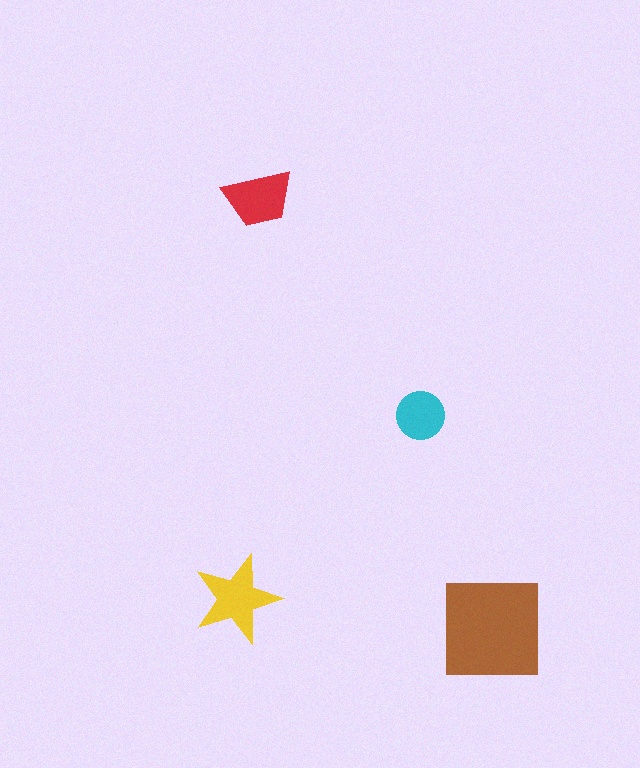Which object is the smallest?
The cyan circle.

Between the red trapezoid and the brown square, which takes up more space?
The brown square.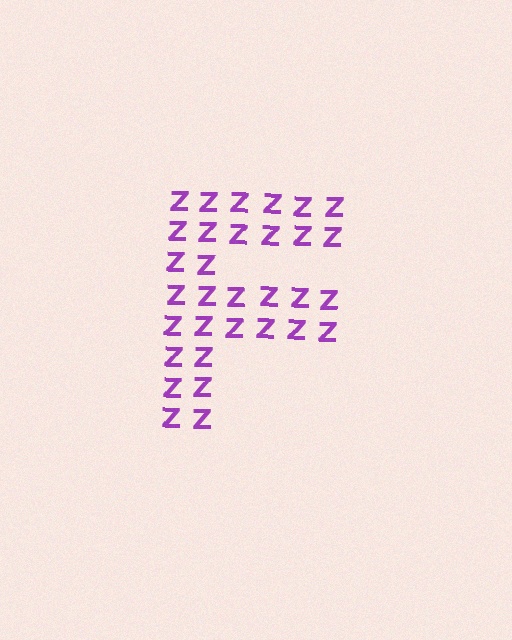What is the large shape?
The large shape is the letter F.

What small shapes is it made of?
It is made of small letter Z's.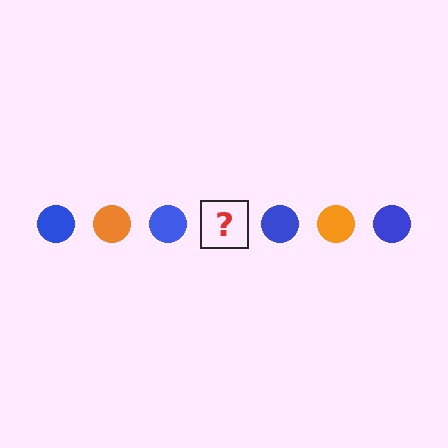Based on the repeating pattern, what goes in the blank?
The blank should be an orange circle.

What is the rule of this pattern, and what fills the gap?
The rule is that the pattern cycles through blue, orange circles. The gap should be filled with an orange circle.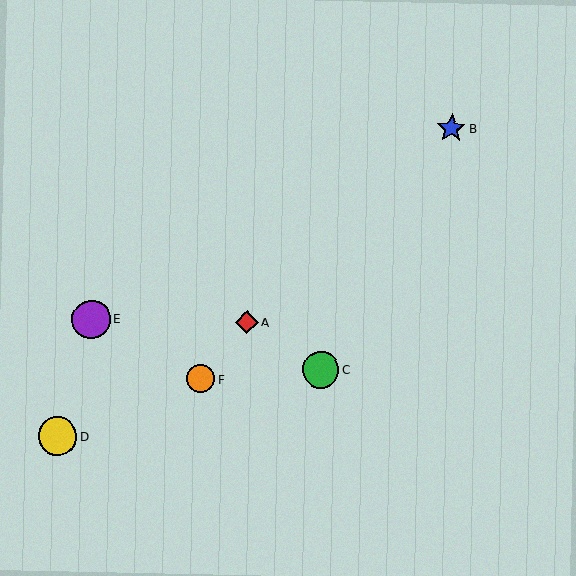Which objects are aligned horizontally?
Objects A, E are aligned horizontally.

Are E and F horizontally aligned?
No, E is at y≈319 and F is at y≈379.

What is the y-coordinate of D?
Object D is at y≈436.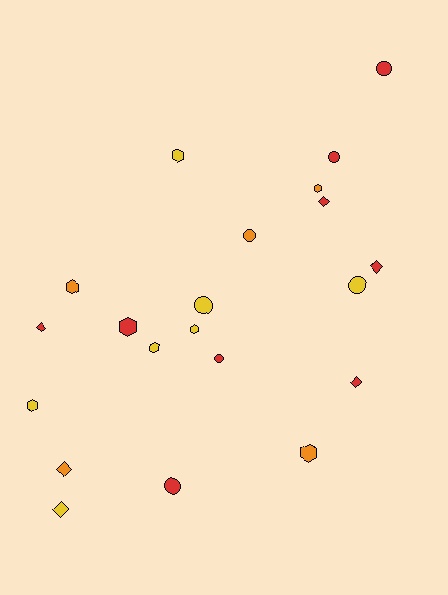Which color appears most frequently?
Red, with 9 objects.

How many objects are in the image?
There are 21 objects.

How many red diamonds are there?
There are 4 red diamonds.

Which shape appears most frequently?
Hexagon, with 8 objects.